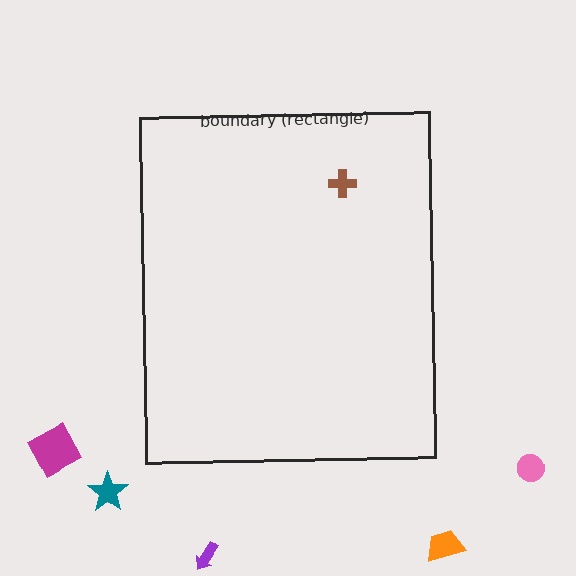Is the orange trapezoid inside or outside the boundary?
Outside.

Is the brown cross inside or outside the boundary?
Inside.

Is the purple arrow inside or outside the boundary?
Outside.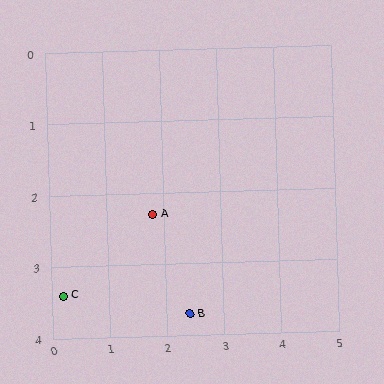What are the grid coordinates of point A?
Point A is at approximately (1.8, 2.3).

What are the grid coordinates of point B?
Point B is at approximately (2.4, 3.7).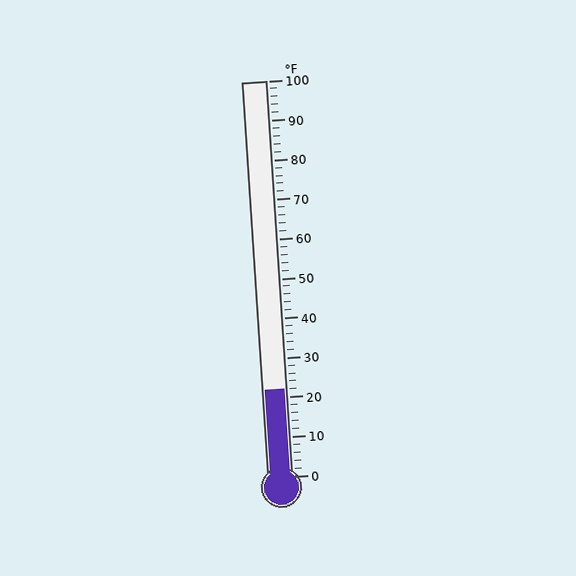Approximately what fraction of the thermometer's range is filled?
The thermometer is filled to approximately 20% of its range.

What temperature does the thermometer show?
The thermometer shows approximately 22°F.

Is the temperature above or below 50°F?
The temperature is below 50°F.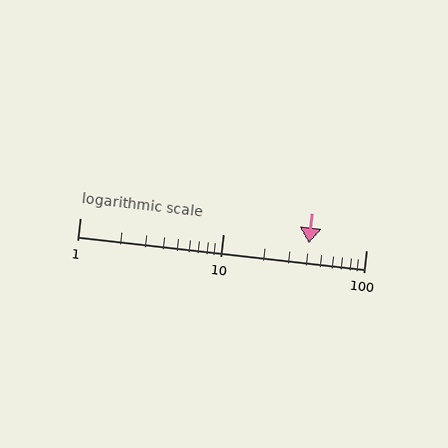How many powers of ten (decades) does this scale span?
The scale spans 2 decades, from 1 to 100.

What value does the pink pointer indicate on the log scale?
The pointer indicates approximately 40.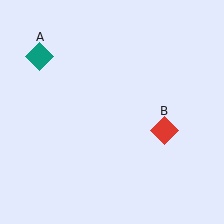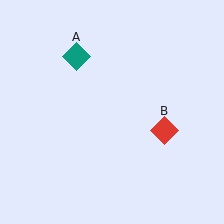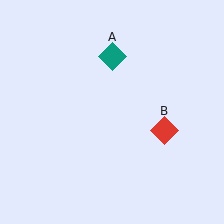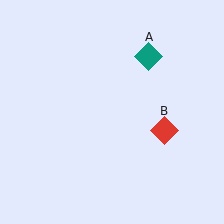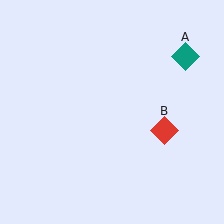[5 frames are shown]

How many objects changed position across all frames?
1 object changed position: teal diamond (object A).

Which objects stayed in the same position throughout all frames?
Red diamond (object B) remained stationary.